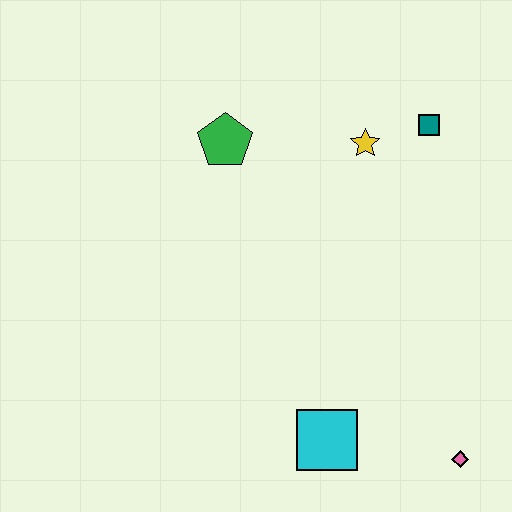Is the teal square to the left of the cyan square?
No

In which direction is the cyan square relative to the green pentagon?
The cyan square is below the green pentagon.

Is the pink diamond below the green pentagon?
Yes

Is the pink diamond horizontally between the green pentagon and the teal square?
No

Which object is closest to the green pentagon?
The yellow star is closest to the green pentagon.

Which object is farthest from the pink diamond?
The green pentagon is farthest from the pink diamond.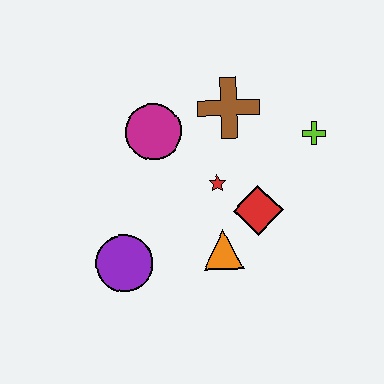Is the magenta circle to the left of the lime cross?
Yes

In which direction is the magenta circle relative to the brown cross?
The magenta circle is to the left of the brown cross.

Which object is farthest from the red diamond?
The purple circle is farthest from the red diamond.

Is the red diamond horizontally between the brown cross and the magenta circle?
No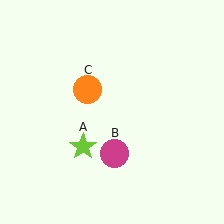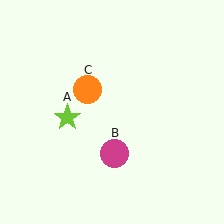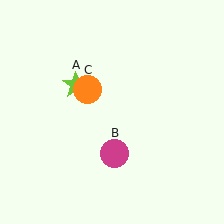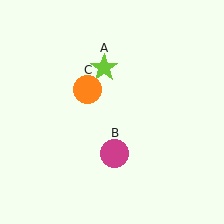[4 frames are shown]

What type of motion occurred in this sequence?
The lime star (object A) rotated clockwise around the center of the scene.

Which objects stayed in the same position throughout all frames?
Magenta circle (object B) and orange circle (object C) remained stationary.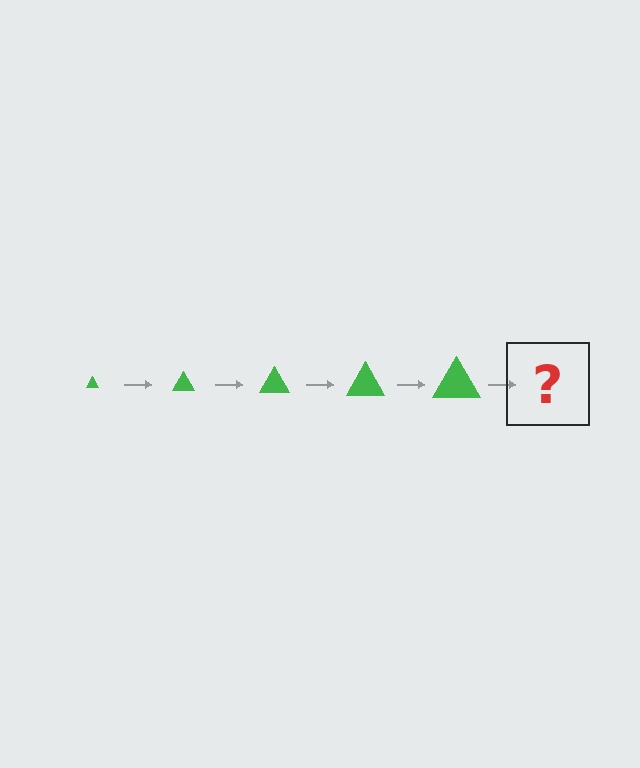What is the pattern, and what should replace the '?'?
The pattern is that the triangle gets progressively larger each step. The '?' should be a green triangle, larger than the previous one.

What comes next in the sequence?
The next element should be a green triangle, larger than the previous one.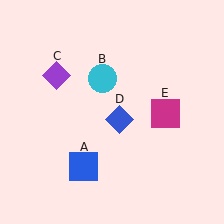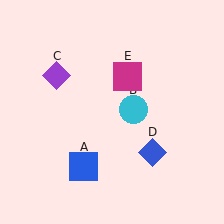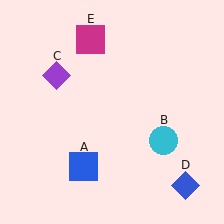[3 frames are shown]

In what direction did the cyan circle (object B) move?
The cyan circle (object B) moved down and to the right.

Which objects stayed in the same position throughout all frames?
Blue square (object A) and purple diamond (object C) remained stationary.